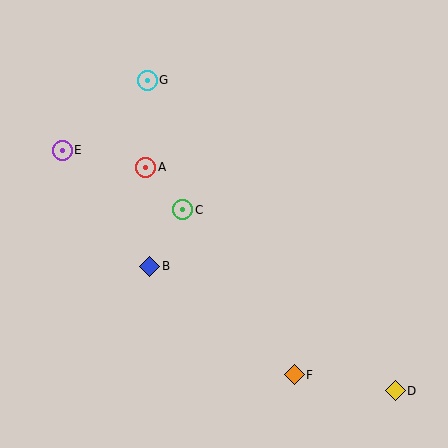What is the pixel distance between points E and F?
The distance between E and F is 323 pixels.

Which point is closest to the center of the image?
Point C at (183, 210) is closest to the center.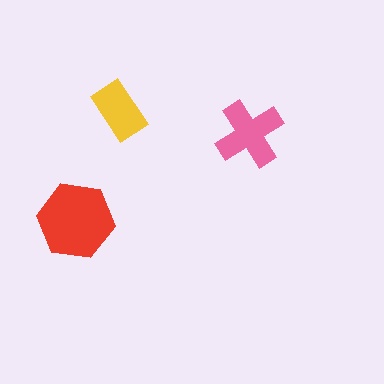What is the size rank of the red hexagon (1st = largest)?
1st.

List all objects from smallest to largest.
The yellow rectangle, the pink cross, the red hexagon.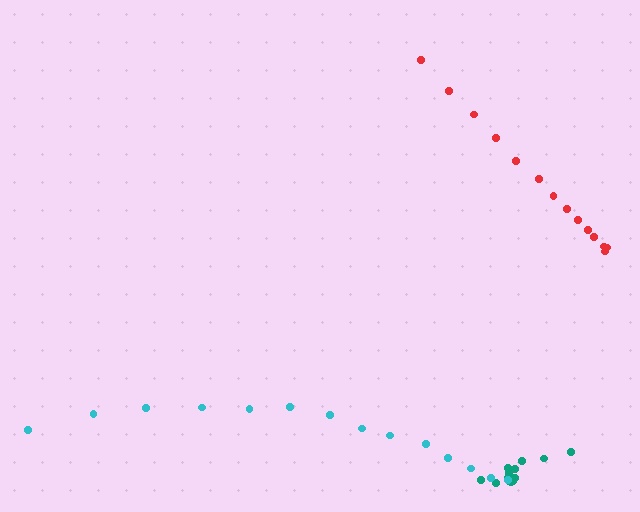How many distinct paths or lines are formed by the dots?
There are 3 distinct paths.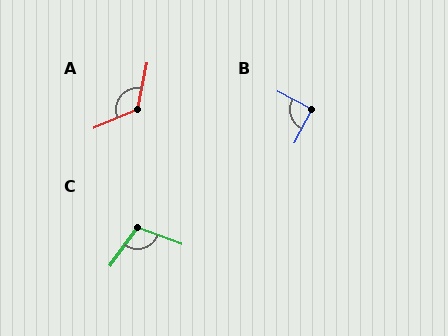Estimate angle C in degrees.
Approximately 105 degrees.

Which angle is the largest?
A, at approximately 124 degrees.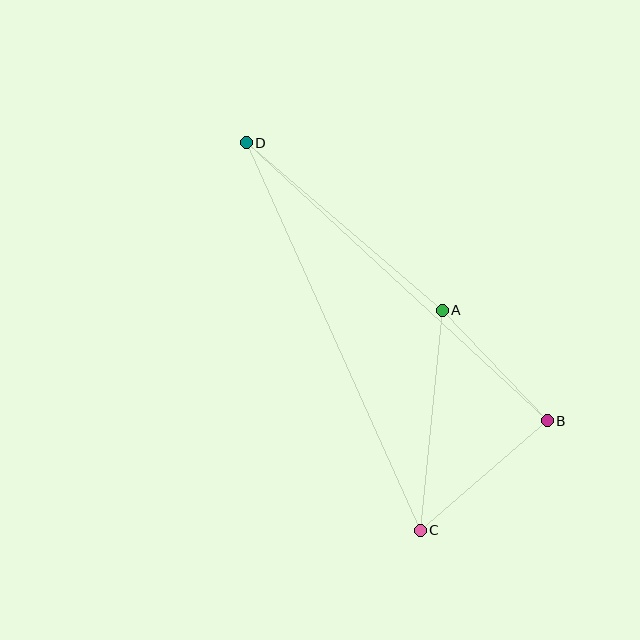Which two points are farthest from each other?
Points C and D are farthest from each other.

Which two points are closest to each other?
Points A and B are closest to each other.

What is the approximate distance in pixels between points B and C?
The distance between B and C is approximately 168 pixels.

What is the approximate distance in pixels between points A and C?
The distance between A and C is approximately 221 pixels.